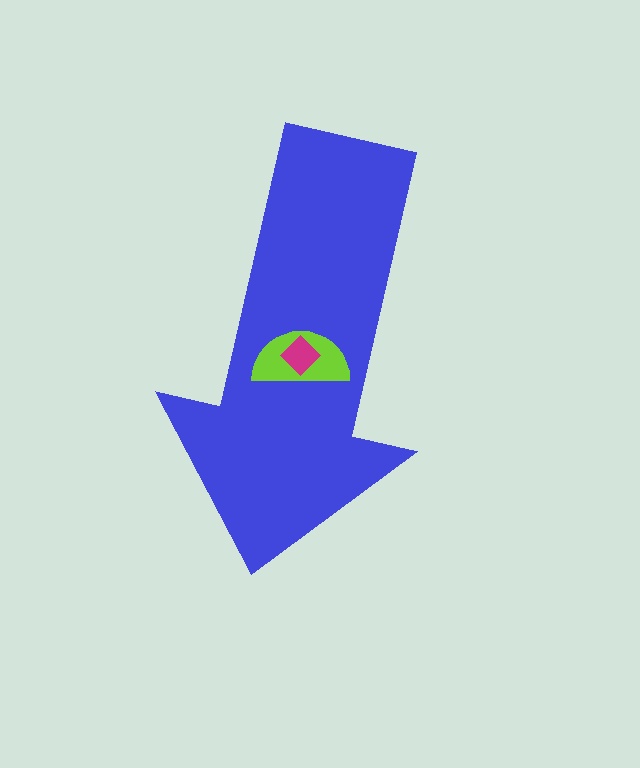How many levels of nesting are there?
3.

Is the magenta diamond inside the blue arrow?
Yes.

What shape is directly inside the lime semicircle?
The magenta diamond.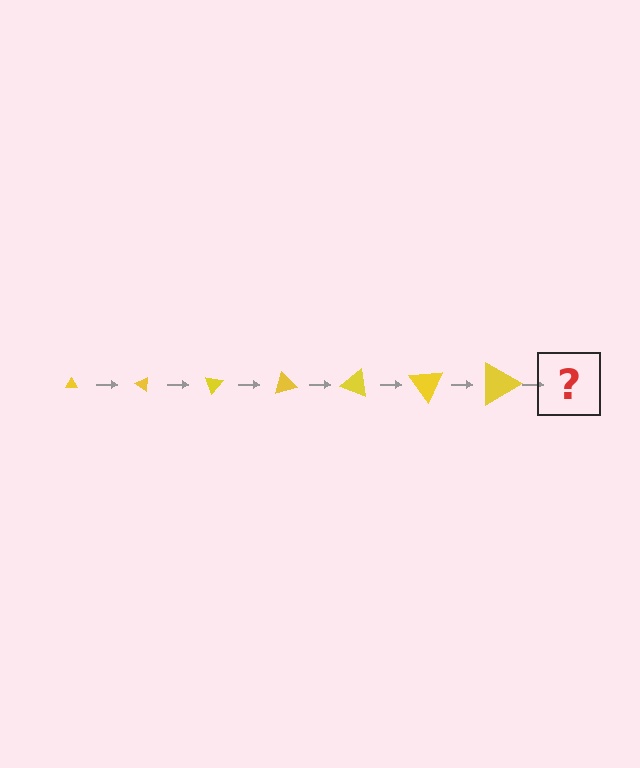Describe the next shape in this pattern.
It should be a triangle, larger than the previous one and rotated 245 degrees from the start.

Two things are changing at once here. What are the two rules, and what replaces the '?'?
The two rules are that the triangle grows larger each step and it rotates 35 degrees each step. The '?' should be a triangle, larger than the previous one and rotated 245 degrees from the start.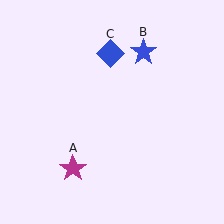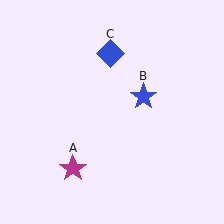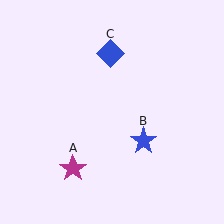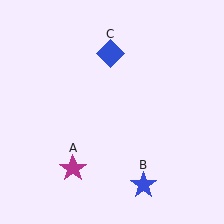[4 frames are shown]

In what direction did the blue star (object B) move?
The blue star (object B) moved down.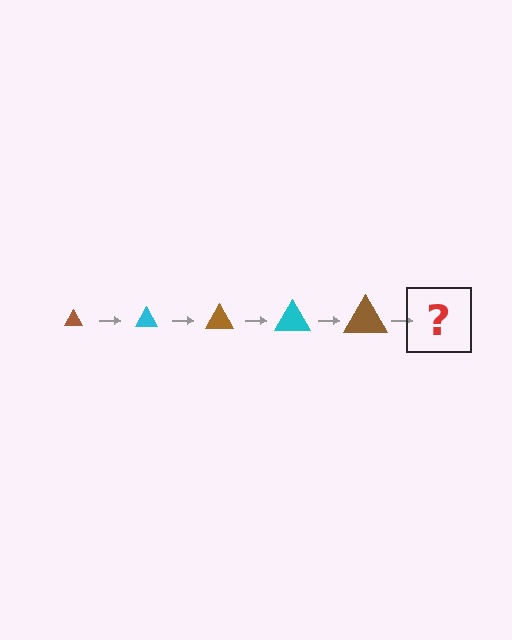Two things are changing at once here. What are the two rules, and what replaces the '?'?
The two rules are that the triangle grows larger each step and the color cycles through brown and cyan. The '?' should be a cyan triangle, larger than the previous one.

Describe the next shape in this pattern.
It should be a cyan triangle, larger than the previous one.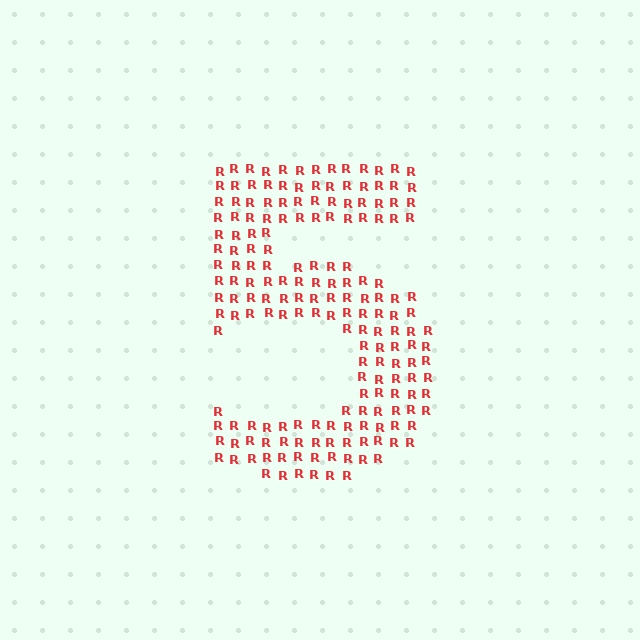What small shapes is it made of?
It is made of small letter R's.